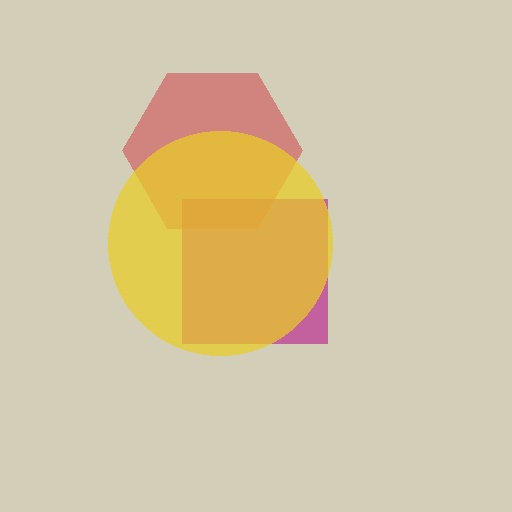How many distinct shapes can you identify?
There are 3 distinct shapes: a magenta square, a red hexagon, a yellow circle.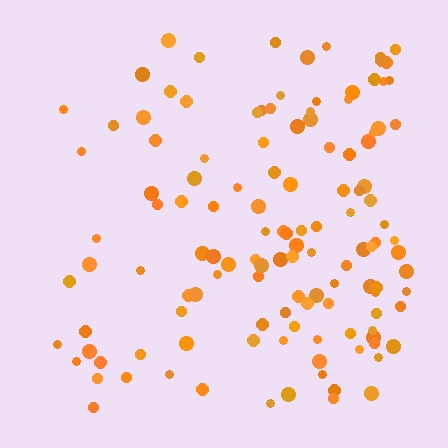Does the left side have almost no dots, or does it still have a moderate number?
Still a moderate number, just noticeably fewer than the right.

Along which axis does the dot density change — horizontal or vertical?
Horizontal.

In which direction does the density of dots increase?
From left to right, with the right side densest.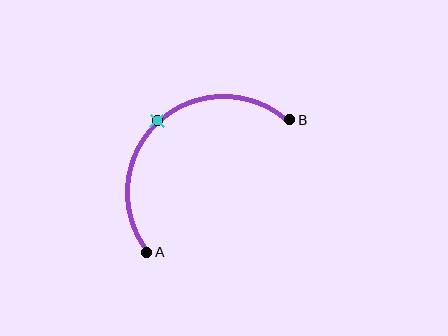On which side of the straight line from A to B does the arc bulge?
The arc bulges above and to the left of the straight line connecting A and B.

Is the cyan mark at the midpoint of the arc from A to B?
Yes. The cyan mark lies on the arc at equal arc-length from both A and B — it is the arc midpoint.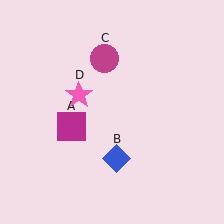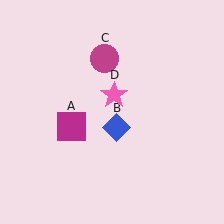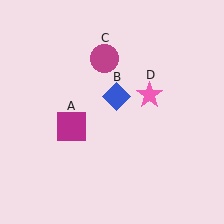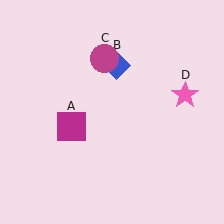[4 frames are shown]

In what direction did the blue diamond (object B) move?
The blue diamond (object B) moved up.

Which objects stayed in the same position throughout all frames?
Magenta square (object A) and magenta circle (object C) remained stationary.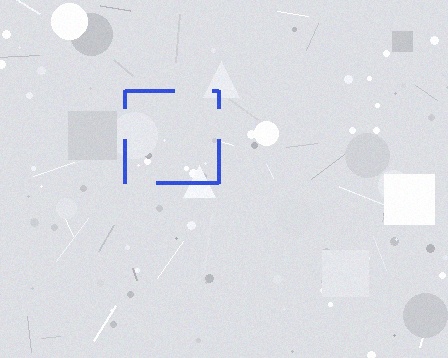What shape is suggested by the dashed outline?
The dashed outline suggests a square.